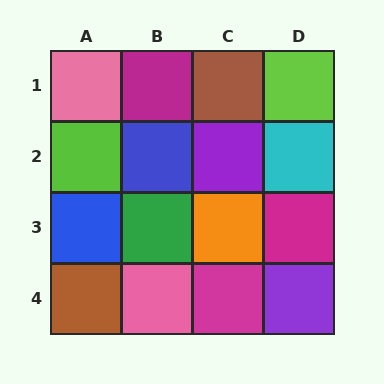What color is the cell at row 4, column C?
Magenta.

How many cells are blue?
2 cells are blue.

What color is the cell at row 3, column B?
Green.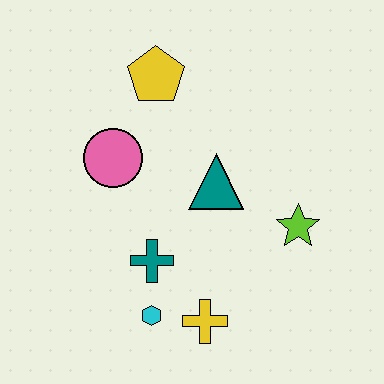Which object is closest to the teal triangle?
The lime star is closest to the teal triangle.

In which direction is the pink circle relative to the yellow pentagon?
The pink circle is below the yellow pentagon.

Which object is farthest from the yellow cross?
The yellow pentagon is farthest from the yellow cross.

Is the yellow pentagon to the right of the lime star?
No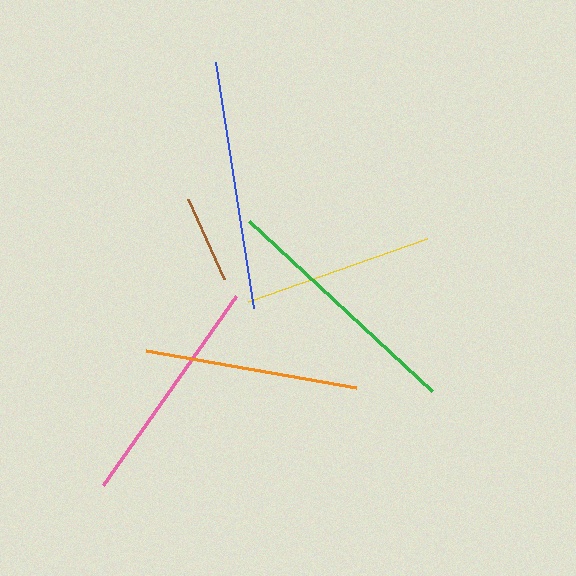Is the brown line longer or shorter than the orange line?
The orange line is longer than the brown line.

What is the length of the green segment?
The green segment is approximately 250 pixels long.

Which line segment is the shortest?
The brown line is the shortest at approximately 88 pixels.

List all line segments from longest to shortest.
From longest to shortest: green, blue, pink, orange, yellow, brown.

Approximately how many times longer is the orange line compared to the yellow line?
The orange line is approximately 1.1 times the length of the yellow line.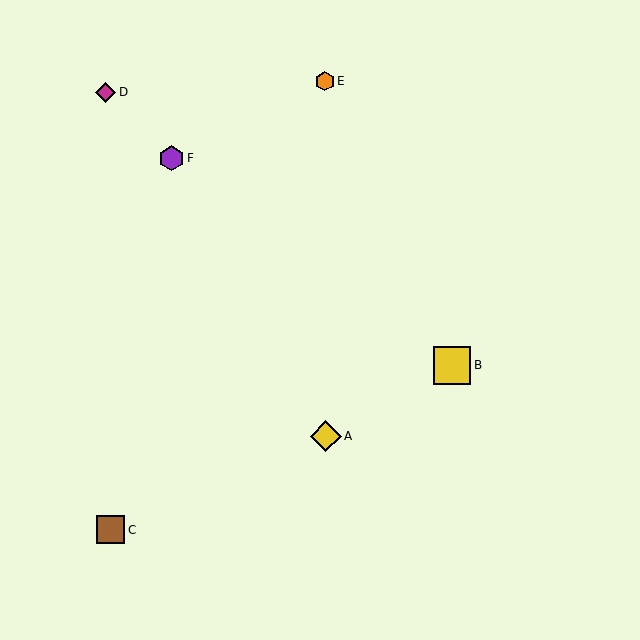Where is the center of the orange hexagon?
The center of the orange hexagon is at (325, 81).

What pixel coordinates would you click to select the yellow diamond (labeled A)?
Click at (326, 436) to select the yellow diamond A.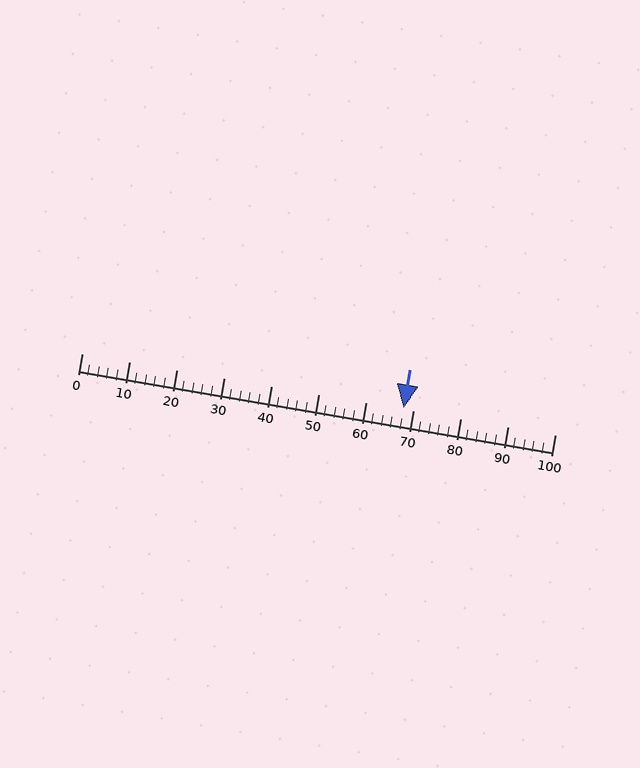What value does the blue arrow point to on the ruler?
The blue arrow points to approximately 68.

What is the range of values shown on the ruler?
The ruler shows values from 0 to 100.